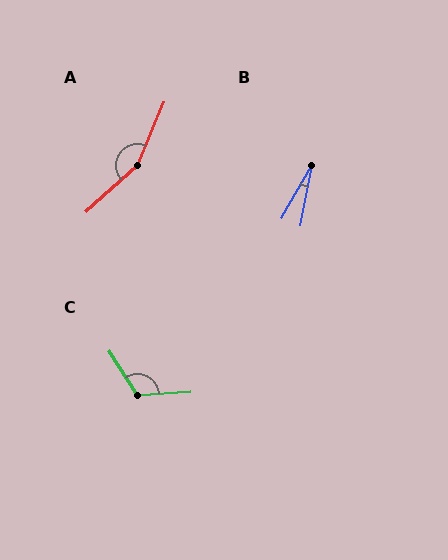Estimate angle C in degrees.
Approximately 119 degrees.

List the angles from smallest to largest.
B (19°), C (119°), A (155°).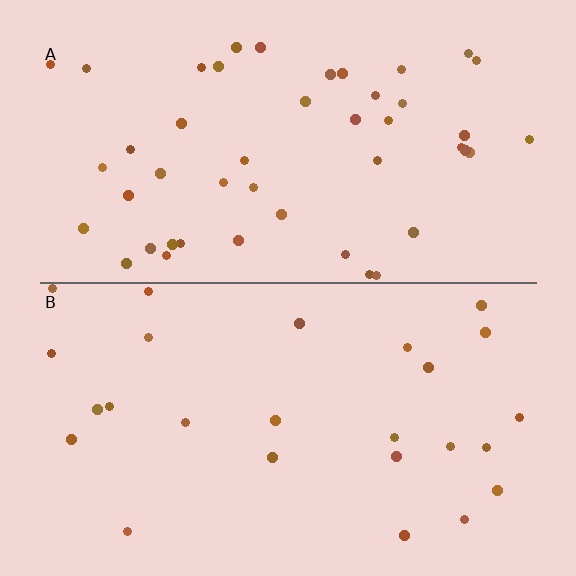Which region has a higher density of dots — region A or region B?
A (the top).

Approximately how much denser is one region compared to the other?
Approximately 1.8× — region A over region B.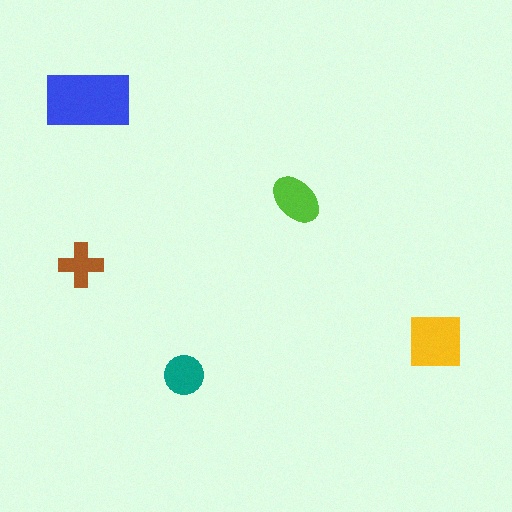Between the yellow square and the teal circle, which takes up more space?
The yellow square.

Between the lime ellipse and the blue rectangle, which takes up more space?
The blue rectangle.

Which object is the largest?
The blue rectangle.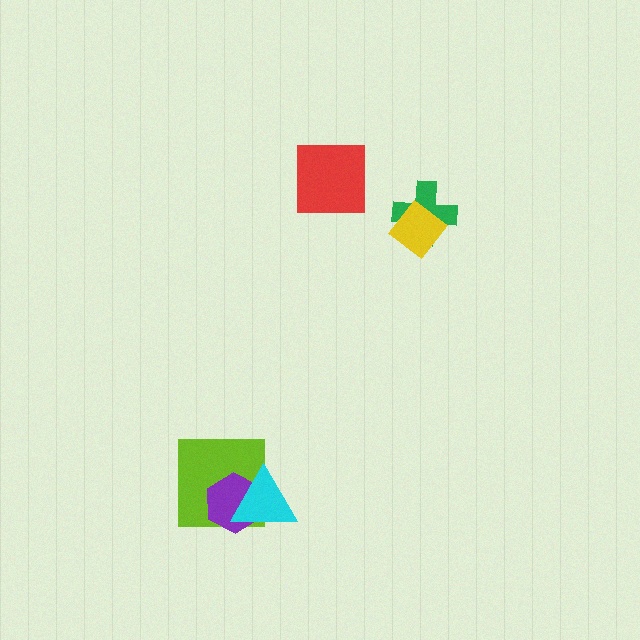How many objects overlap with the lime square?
2 objects overlap with the lime square.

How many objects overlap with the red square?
0 objects overlap with the red square.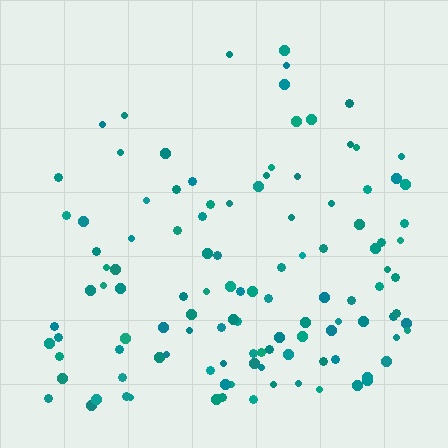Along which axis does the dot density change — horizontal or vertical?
Vertical.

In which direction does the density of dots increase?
From top to bottom, with the bottom side densest.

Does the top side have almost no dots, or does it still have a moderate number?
Still a moderate number, just noticeably fewer than the bottom.